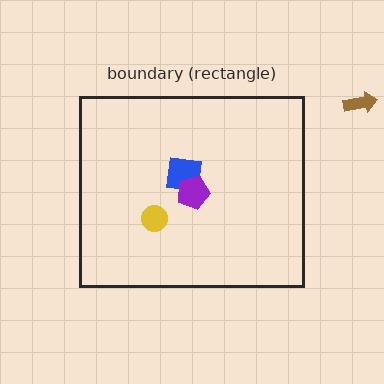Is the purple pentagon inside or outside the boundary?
Inside.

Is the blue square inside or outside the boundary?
Inside.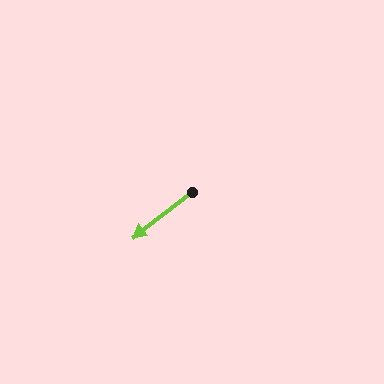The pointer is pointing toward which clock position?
Roughly 8 o'clock.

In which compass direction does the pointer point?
Southwest.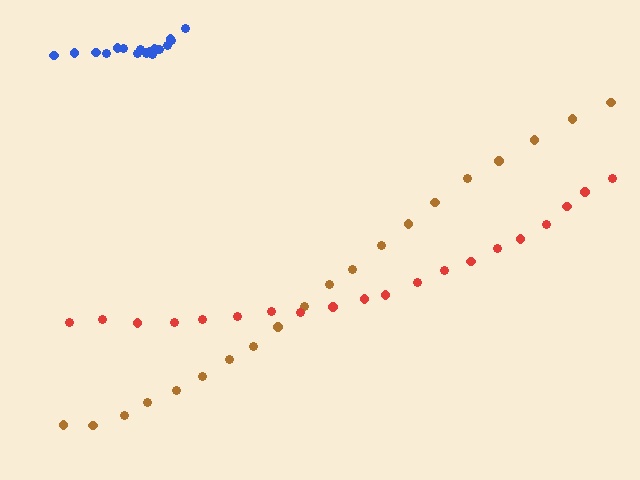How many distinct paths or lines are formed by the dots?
There are 3 distinct paths.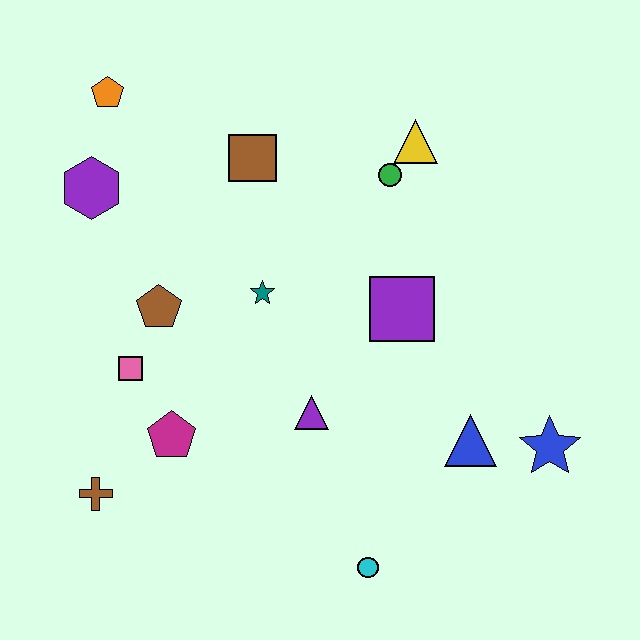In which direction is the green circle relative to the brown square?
The green circle is to the right of the brown square.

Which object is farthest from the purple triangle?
The orange pentagon is farthest from the purple triangle.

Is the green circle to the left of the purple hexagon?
No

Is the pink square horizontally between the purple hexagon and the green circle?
Yes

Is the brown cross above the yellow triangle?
No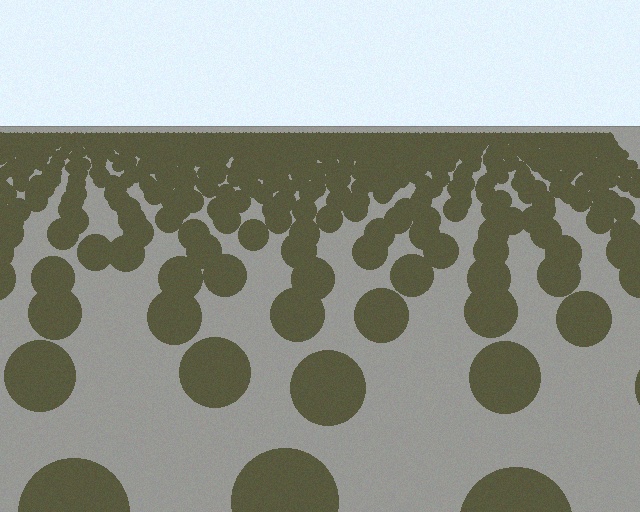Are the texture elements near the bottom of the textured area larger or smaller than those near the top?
Larger. Near the bottom, elements are closer to the viewer and appear at a bigger on-screen size.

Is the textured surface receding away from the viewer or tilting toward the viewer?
The surface is receding away from the viewer. Texture elements get smaller and denser toward the top.